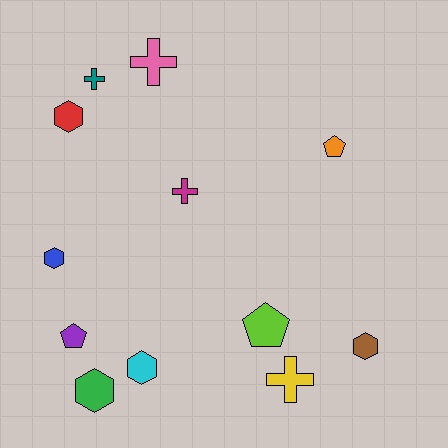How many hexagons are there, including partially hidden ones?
There are 5 hexagons.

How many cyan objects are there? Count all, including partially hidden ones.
There is 1 cyan object.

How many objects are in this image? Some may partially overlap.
There are 12 objects.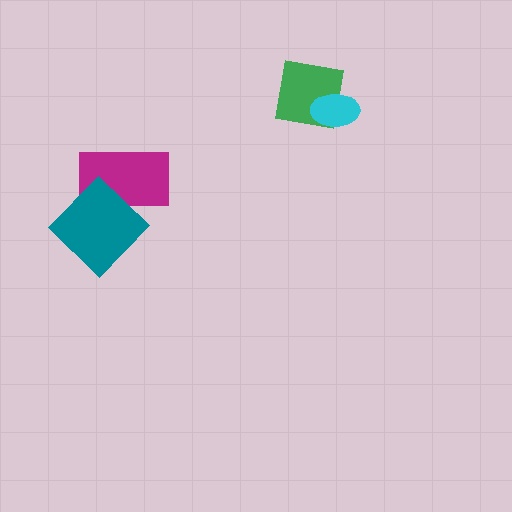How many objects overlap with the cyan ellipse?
1 object overlaps with the cyan ellipse.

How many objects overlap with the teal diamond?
1 object overlaps with the teal diamond.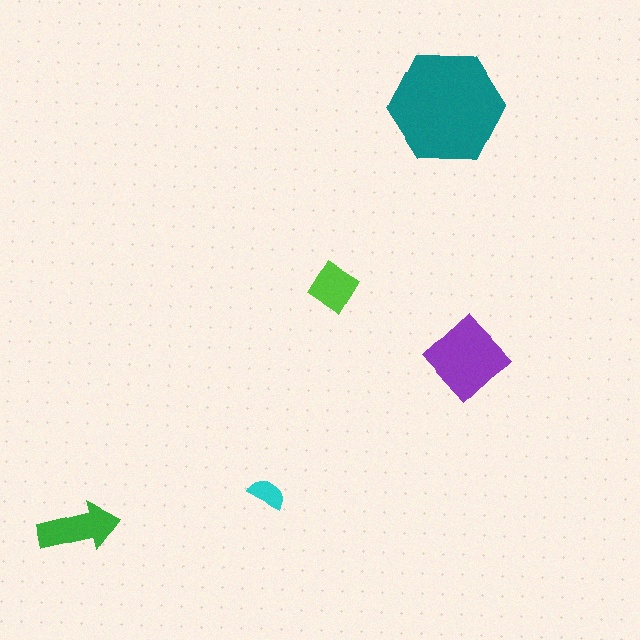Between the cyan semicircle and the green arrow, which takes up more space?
The green arrow.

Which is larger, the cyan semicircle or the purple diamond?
The purple diamond.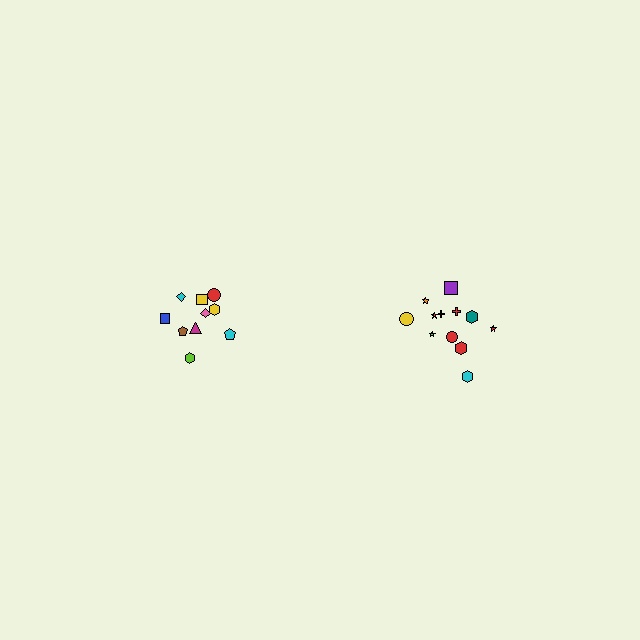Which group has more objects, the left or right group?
The right group.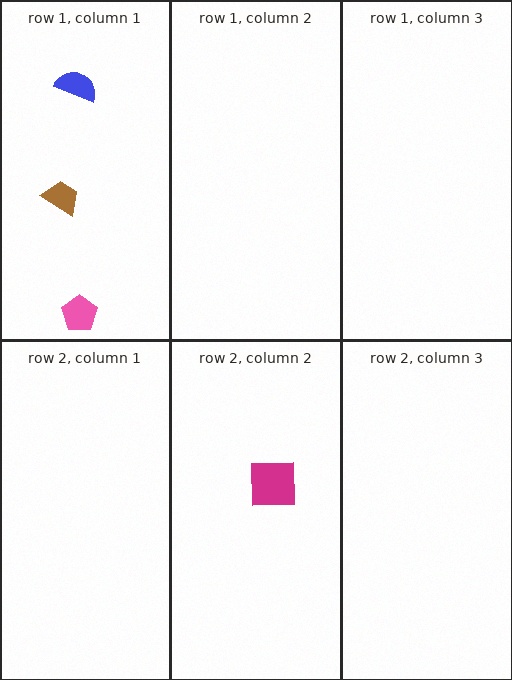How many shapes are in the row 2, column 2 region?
1.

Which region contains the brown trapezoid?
The row 1, column 1 region.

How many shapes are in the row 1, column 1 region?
3.